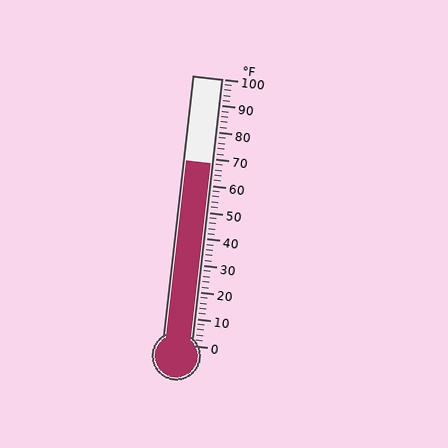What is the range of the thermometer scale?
The thermometer scale ranges from 0°F to 100°F.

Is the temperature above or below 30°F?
The temperature is above 30°F.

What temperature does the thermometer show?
The thermometer shows approximately 68°F.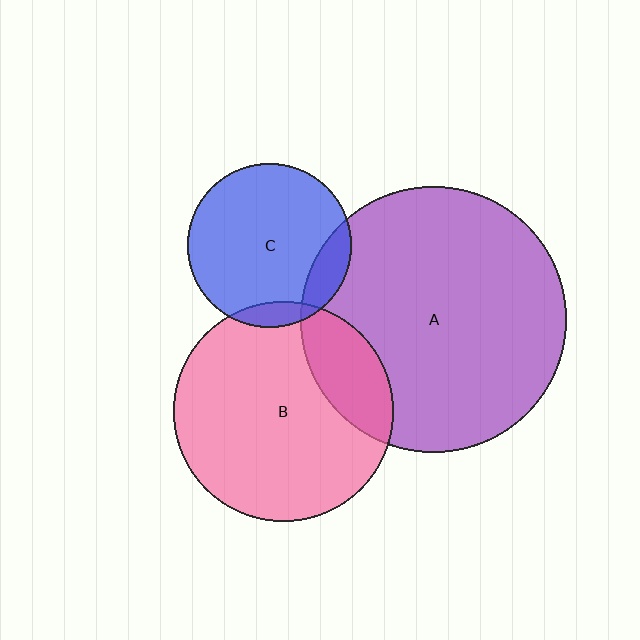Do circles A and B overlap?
Yes.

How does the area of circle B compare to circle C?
Approximately 1.8 times.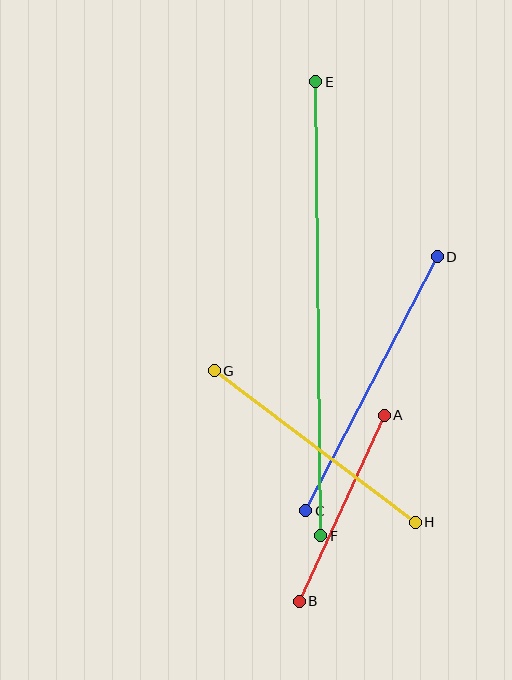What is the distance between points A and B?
The distance is approximately 205 pixels.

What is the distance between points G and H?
The distance is approximately 252 pixels.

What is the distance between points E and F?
The distance is approximately 454 pixels.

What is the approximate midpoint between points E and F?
The midpoint is at approximately (318, 309) pixels.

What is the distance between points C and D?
The distance is approximately 286 pixels.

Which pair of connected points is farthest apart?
Points E and F are farthest apart.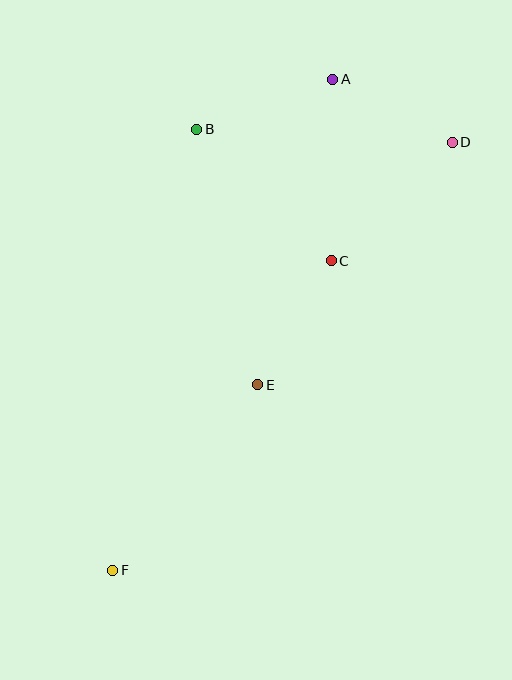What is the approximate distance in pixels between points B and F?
The distance between B and F is approximately 449 pixels.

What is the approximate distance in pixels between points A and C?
The distance between A and C is approximately 182 pixels.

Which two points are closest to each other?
Points A and D are closest to each other.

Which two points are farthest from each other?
Points D and F are farthest from each other.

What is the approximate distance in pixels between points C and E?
The distance between C and E is approximately 144 pixels.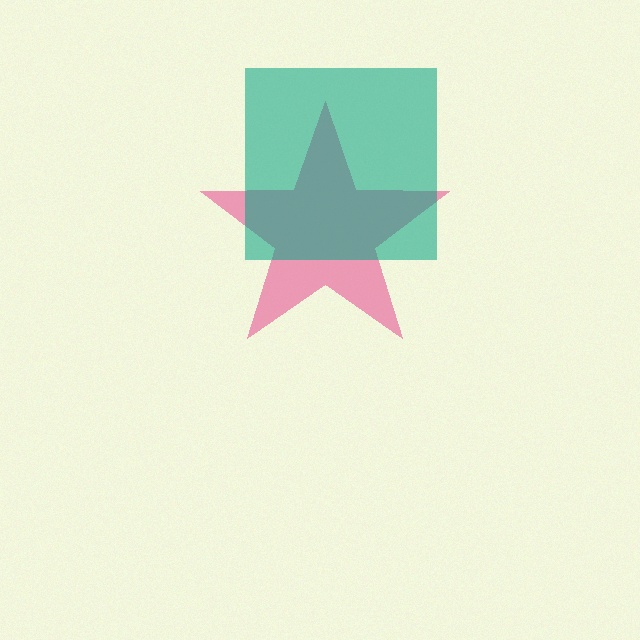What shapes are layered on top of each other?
The layered shapes are: a pink star, a teal square.